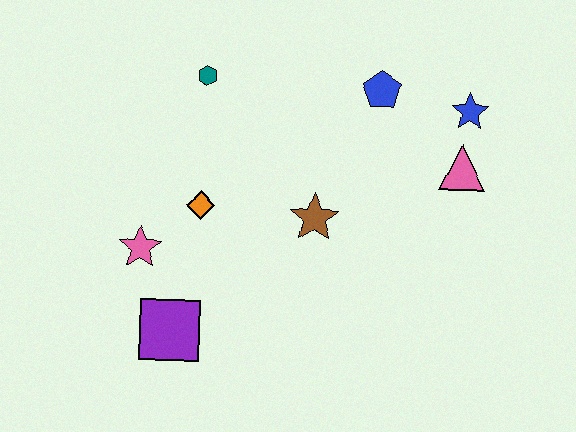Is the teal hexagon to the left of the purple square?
No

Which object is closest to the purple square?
The pink star is closest to the purple square.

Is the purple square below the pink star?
Yes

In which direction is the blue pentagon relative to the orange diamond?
The blue pentagon is to the right of the orange diamond.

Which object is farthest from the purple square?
The blue star is farthest from the purple square.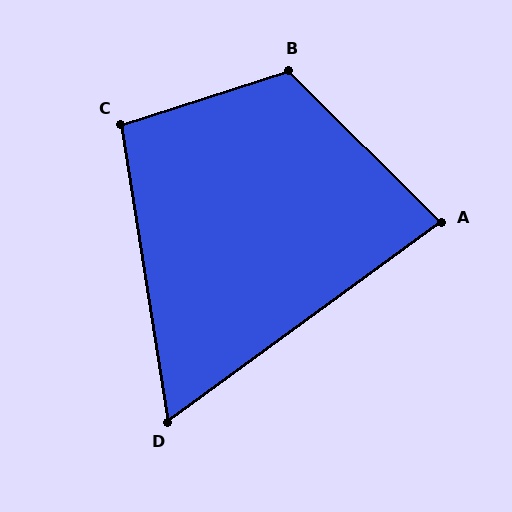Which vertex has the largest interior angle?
B, at approximately 117 degrees.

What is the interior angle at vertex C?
Approximately 99 degrees (obtuse).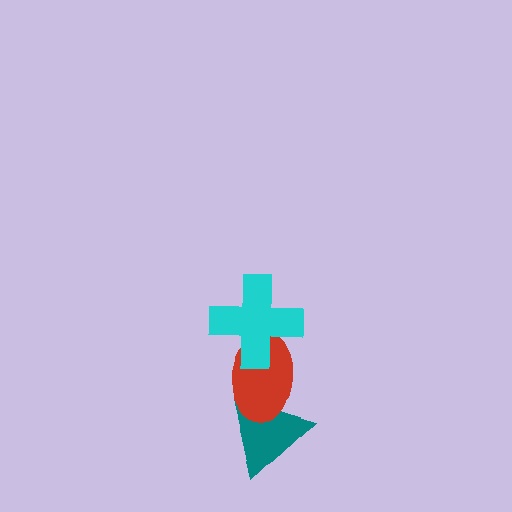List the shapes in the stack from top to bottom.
From top to bottom: the cyan cross, the red ellipse, the teal triangle.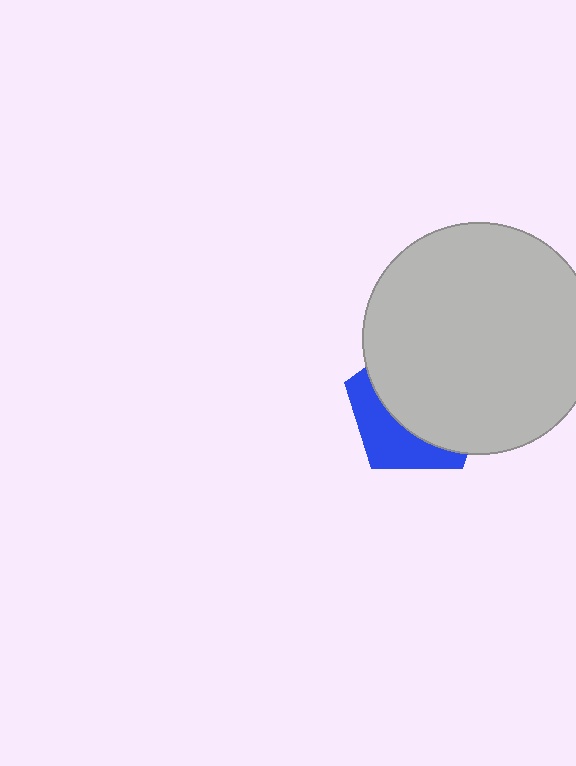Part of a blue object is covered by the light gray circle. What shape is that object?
It is a pentagon.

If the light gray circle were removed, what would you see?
You would see the complete blue pentagon.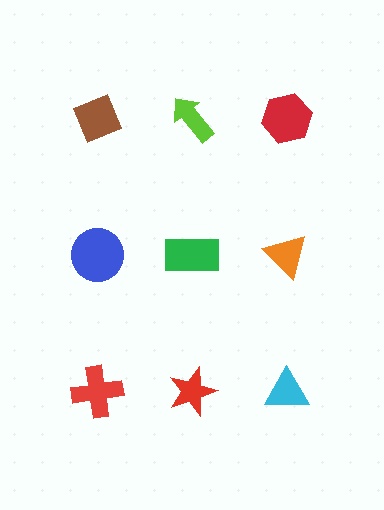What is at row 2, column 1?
A blue circle.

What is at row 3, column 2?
A red star.